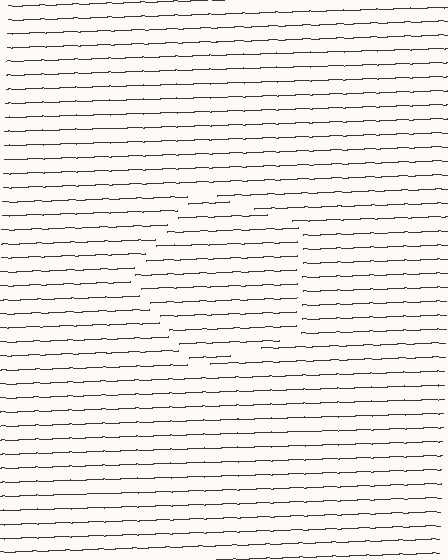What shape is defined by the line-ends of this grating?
An illusory pentagon. The interior of the shape contains the same grating, shifted by half a period — the contour is defined by the phase discontinuity where line-ends from the inner and outer gratings abut.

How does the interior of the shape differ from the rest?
The interior of the shape contains the same grating, shifted by half a period — the contour is defined by the phase discontinuity where line-ends from the inner and outer gratings abut.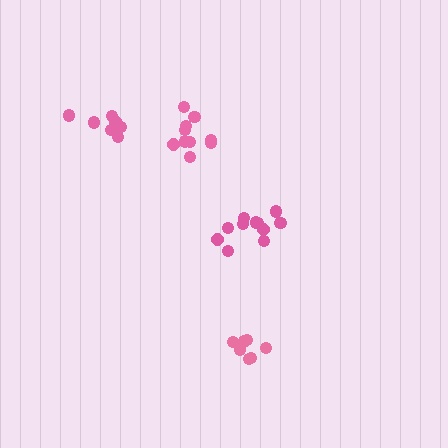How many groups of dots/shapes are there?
There are 4 groups.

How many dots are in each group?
Group 1: 10 dots, Group 2: 7 dots, Group 3: 11 dots, Group 4: 7 dots (35 total).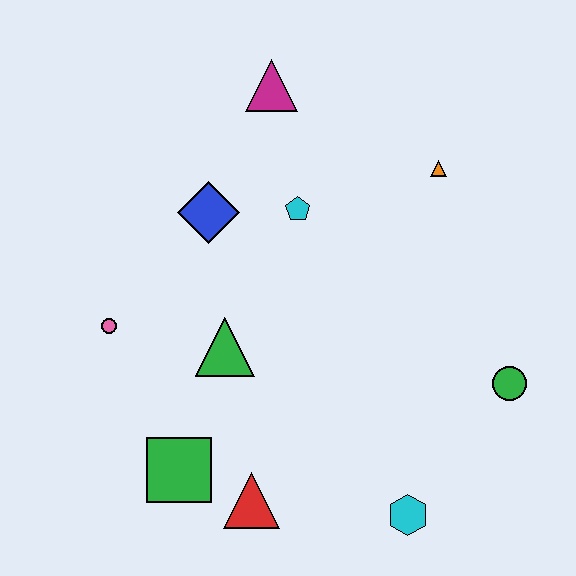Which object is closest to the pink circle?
The green triangle is closest to the pink circle.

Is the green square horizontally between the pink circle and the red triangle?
Yes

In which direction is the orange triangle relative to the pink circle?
The orange triangle is to the right of the pink circle.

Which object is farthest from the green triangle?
The green circle is farthest from the green triangle.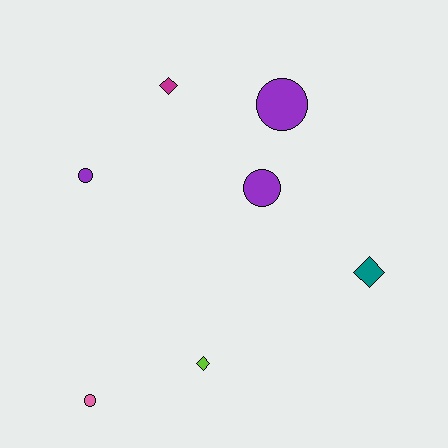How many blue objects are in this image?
There are no blue objects.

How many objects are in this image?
There are 7 objects.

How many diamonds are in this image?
There are 3 diamonds.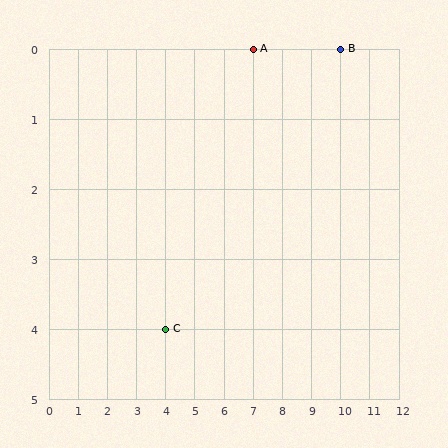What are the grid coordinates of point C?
Point C is at grid coordinates (4, 4).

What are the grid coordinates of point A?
Point A is at grid coordinates (7, 0).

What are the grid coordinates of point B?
Point B is at grid coordinates (10, 0).